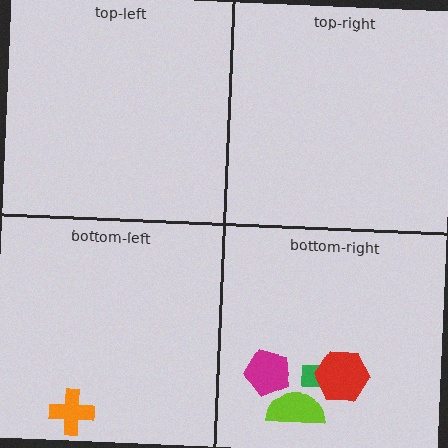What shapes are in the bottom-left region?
The orange cross.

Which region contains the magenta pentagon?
The bottom-right region.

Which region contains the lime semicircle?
The bottom-right region.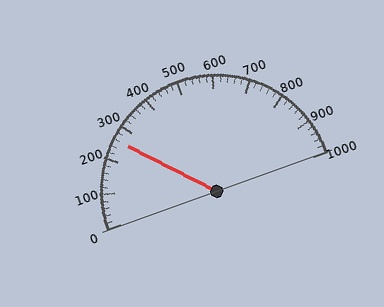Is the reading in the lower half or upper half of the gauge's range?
The reading is in the lower half of the range (0 to 1000).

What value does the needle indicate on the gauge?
The needle indicates approximately 260.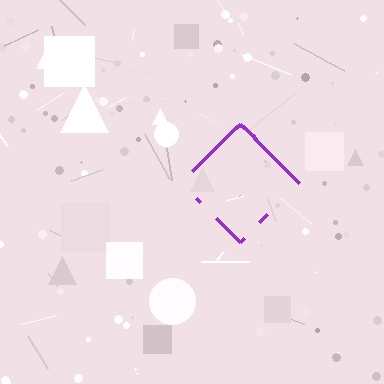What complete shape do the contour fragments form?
The contour fragments form a diamond.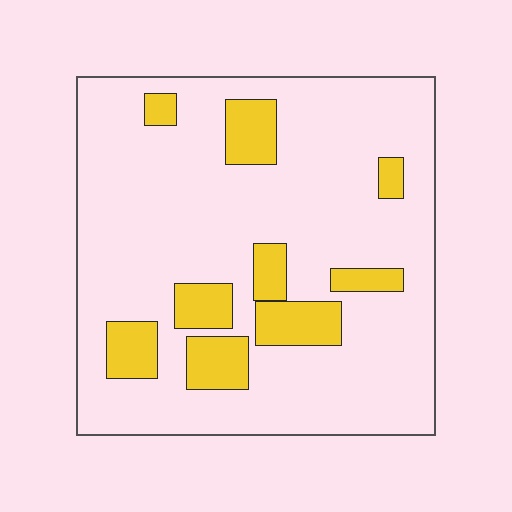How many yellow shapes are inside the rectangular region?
9.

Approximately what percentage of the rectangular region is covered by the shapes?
Approximately 15%.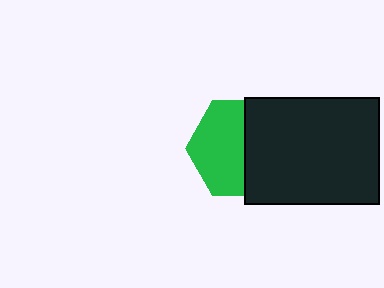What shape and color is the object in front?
The object in front is a black rectangle.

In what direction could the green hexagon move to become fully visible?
The green hexagon could move left. That would shift it out from behind the black rectangle entirely.